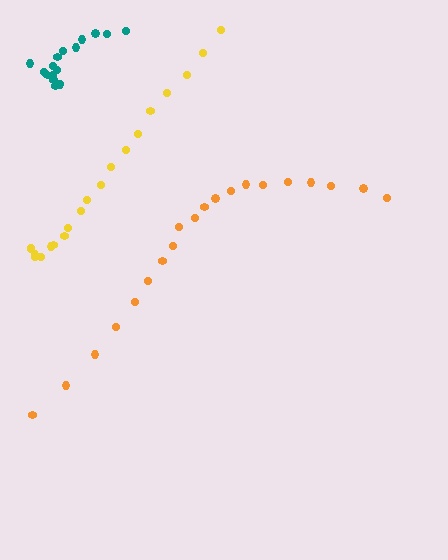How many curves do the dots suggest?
There are 3 distinct paths.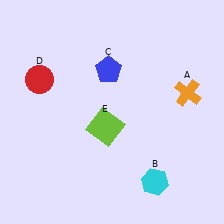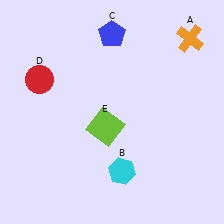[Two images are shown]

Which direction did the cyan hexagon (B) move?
The cyan hexagon (B) moved left.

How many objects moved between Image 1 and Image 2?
3 objects moved between the two images.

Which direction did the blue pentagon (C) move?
The blue pentagon (C) moved up.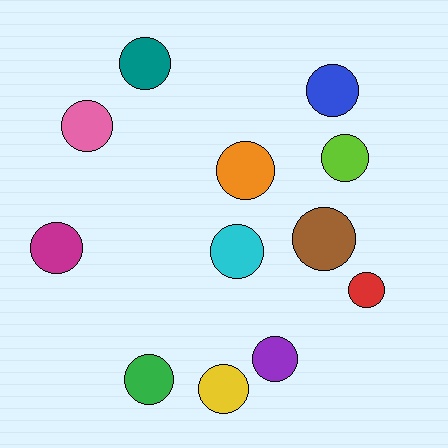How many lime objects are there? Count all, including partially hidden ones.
There is 1 lime object.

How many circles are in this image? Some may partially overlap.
There are 12 circles.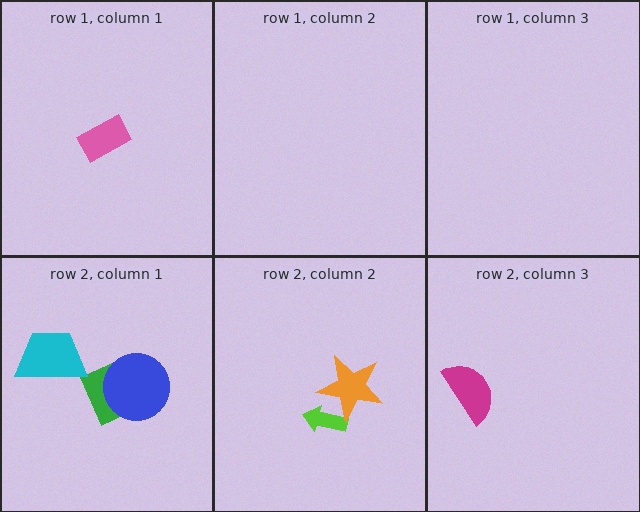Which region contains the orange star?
The row 2, column 2 region.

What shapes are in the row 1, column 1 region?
The pink rectangle.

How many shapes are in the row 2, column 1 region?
3.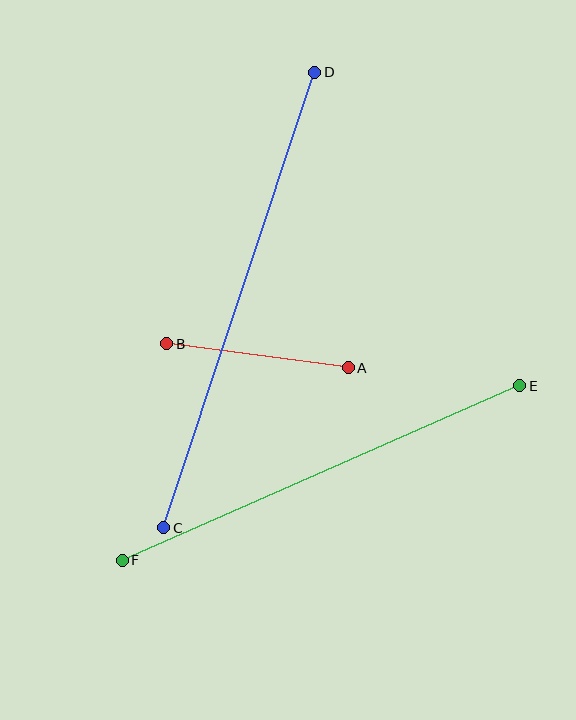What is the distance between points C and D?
The distance is approximately 480 pixels.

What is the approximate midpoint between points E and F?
The midpoint is at approximately (321, 473) pixels.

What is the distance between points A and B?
The distance is approximately 183 pixels.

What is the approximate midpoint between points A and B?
The midpoint is at approximately (257, 356) pixels.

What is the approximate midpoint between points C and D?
The midpoint is at approximately (239, 300) pixels.